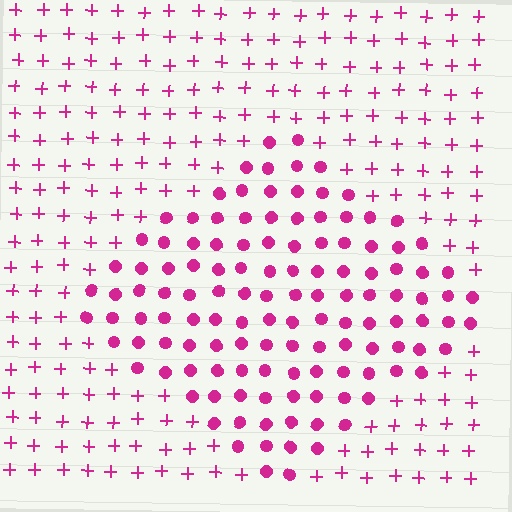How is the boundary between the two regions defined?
The boundary is defined by a change in element shape: circles inside vs. plus signs outside. All elements share the same color and spacing.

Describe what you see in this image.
The image is filled with small magenta elements arranged in a uniform grid. A diamond-shaped region contains circles, while the surrounding area contains plus signs. The boundary is defined purely by the change in element shape.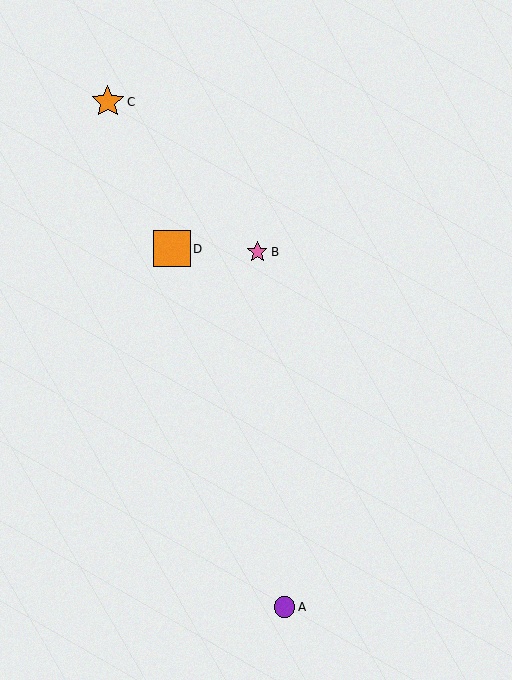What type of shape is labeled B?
Shape B is a pink star.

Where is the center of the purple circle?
The center of the purple circle is at (284, 607).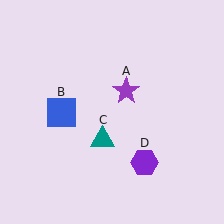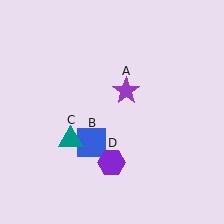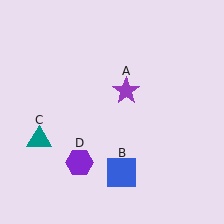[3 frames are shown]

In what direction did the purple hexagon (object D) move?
The purple hexagon (object D) moved left.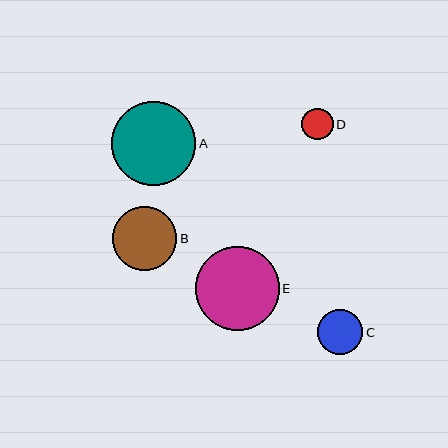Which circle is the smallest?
Circle D is the smallest with a size of approximately 31 pixels.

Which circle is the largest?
Circle A is the largest with a size of approximately 84 pixels.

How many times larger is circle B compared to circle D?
Circle B is approximately 2.1 times the size of circle D.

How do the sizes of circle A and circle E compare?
Circle A and circle E are approximately the same size.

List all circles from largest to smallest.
From largest to smallest: A, E, B, C, D.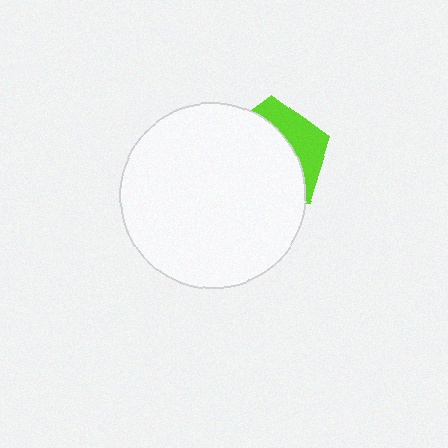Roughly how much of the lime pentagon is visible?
A small part of it is visible (roughly 31%).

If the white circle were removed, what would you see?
You would see the complete lime pentagon.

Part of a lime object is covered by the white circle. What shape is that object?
It is a pentagon.